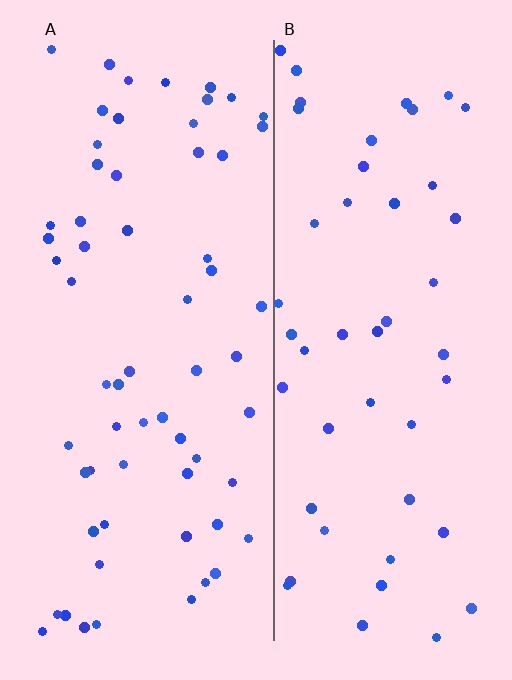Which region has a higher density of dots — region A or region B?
A (the left).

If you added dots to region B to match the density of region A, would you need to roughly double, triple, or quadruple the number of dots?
Approximately double.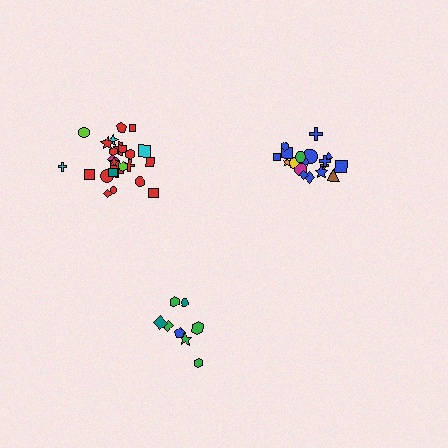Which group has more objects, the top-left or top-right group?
The top-left group.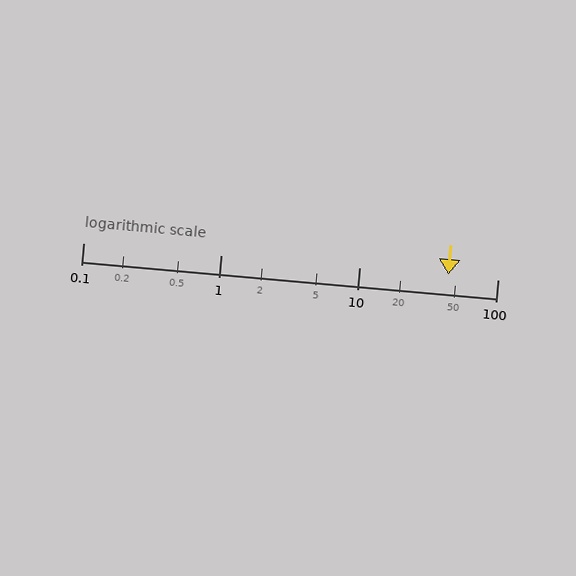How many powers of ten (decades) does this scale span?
The scale spans 3 decades, from 0.1 to 100.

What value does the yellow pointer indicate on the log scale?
The pointer indicates approximately 44.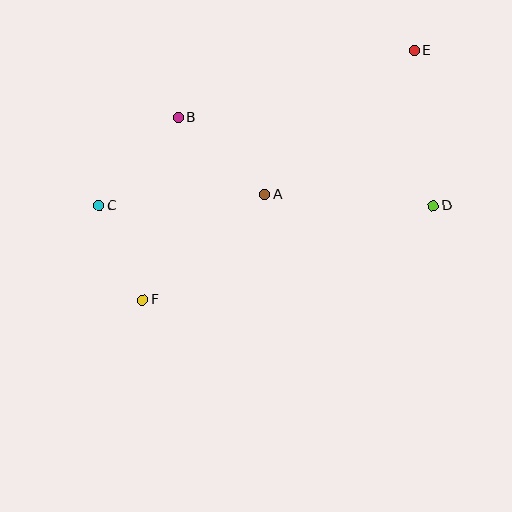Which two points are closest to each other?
Points C and F are closest to each other.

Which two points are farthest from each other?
Points E and F are farthest from each other.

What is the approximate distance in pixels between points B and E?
The distance between B and E is approximately 245 pixels.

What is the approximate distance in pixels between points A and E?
The distance between A and E is approximately 207 pixels.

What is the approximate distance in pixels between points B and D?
The distance between B and D is approximately 270 pixels.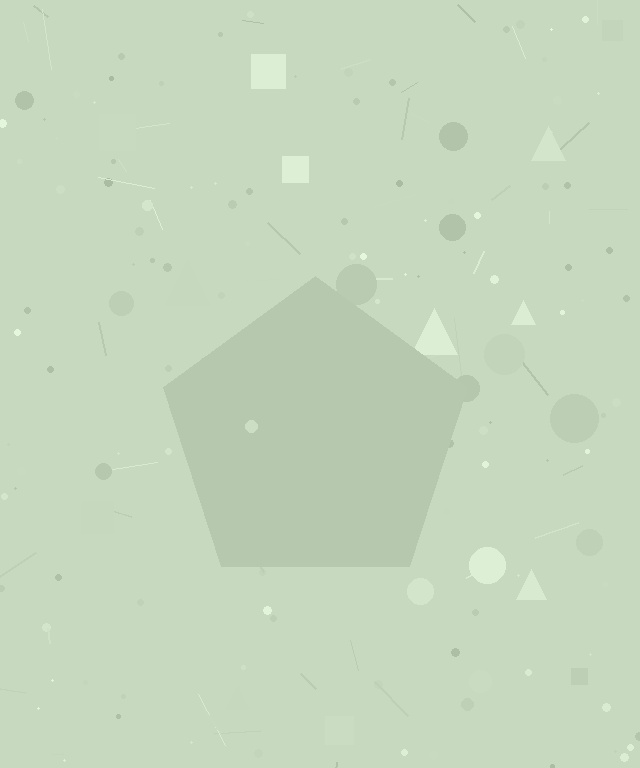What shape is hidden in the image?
A pentagon is hidden in the image.